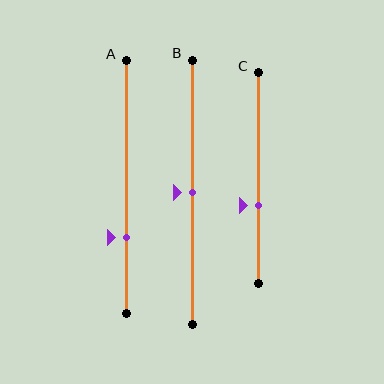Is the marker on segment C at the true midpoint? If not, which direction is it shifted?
No, the marker on segment C is shifted downward by about 13% of the segment length.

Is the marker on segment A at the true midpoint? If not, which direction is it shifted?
No, the marker on segment A is shifted downward by about 20% of the segment length.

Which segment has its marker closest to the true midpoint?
Segment B has its marker closest to the true midpoint.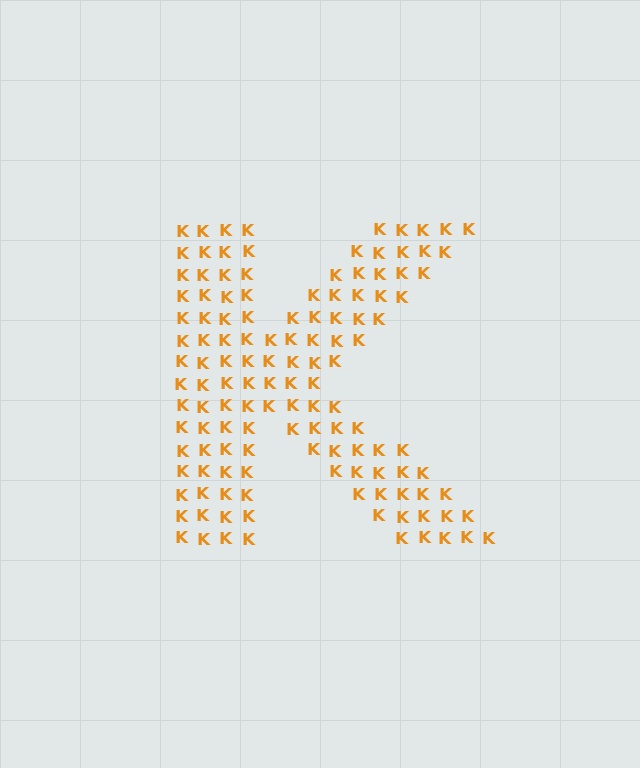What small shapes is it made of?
It is made of small letter K's.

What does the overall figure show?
The overall figure shows the letter K.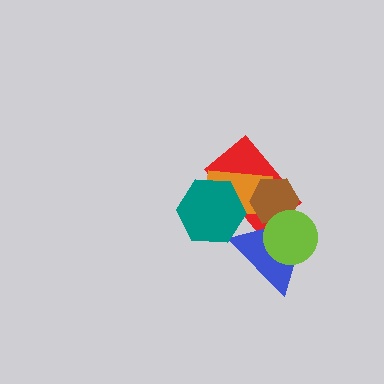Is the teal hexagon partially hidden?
No, no other shape covers it.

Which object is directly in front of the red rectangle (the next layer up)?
The orange rectangle is directly in front of the red rectangle.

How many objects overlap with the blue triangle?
5 objects overlap with the blue triangle.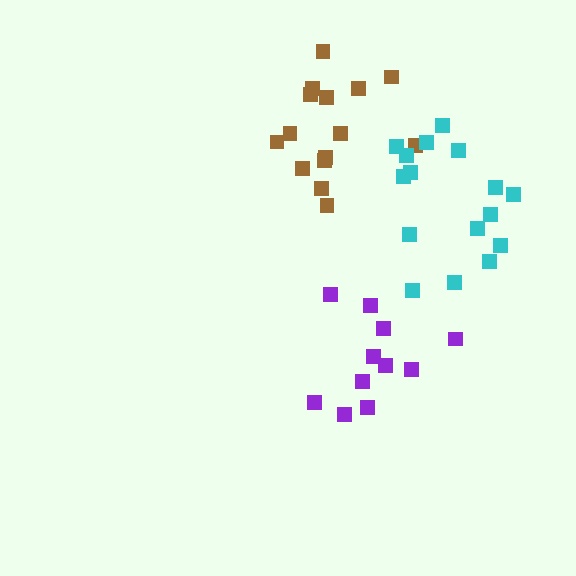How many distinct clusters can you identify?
There are 3 distinct clusters.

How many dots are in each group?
Group 1: 15 dots, Group 2: 11 dots, Group 3: 16 dots (42 total).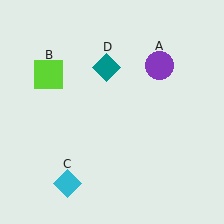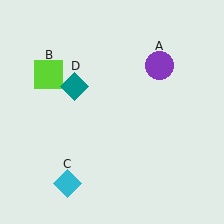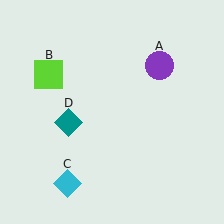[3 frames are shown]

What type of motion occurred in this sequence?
The teal diamond (object D) rotated counterclockwise around the center of the scene.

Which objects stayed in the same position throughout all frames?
Purple circle (object A) and lime square (object B) and cyan diamond (object C) remained stationary.